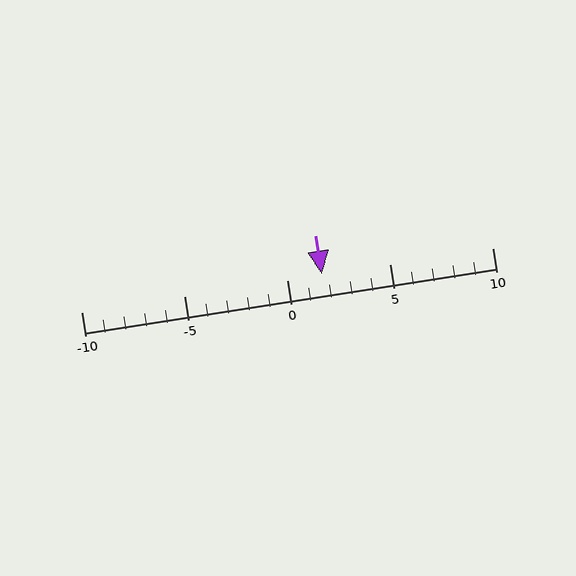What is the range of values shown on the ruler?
The ruler shows values from -10 to 10.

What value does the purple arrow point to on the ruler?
The purple arrow points to approximately 2.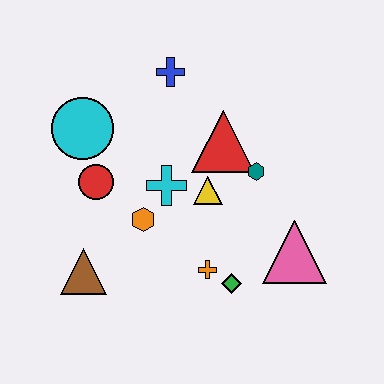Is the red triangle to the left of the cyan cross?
No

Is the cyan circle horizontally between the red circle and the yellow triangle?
No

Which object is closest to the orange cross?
The green diamond is closest to the orange cross.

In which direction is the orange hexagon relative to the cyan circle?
The orange hexagon is below the cyan circle.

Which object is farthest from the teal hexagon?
The brown triangle is farthest from the teal hexagon.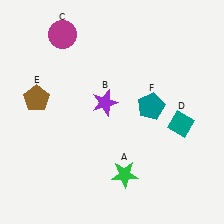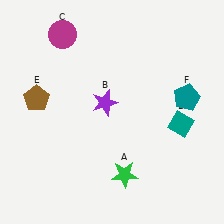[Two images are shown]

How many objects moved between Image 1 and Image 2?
1 object moved between the two images.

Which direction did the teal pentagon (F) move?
The teal pentagon (F) moved right.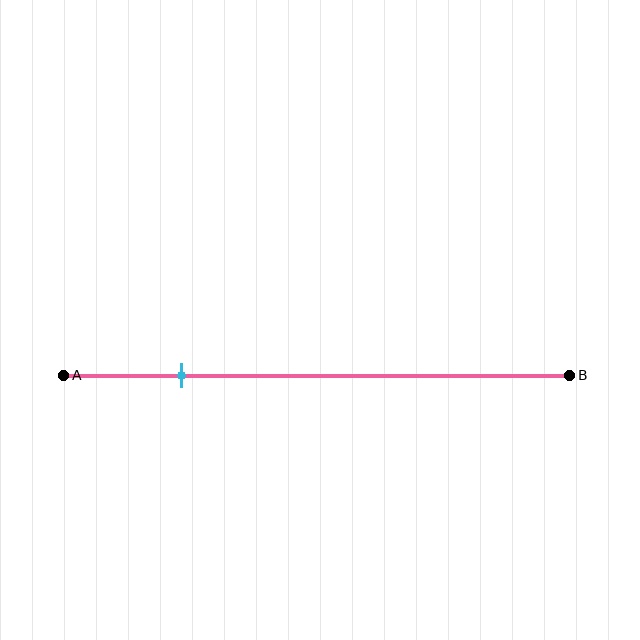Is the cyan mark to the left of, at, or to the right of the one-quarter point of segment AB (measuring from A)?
The cyan mark is approximately at the one-quarter point of segment AB.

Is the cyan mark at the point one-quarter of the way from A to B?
Yes, the mark is approximately at the one-quarter point.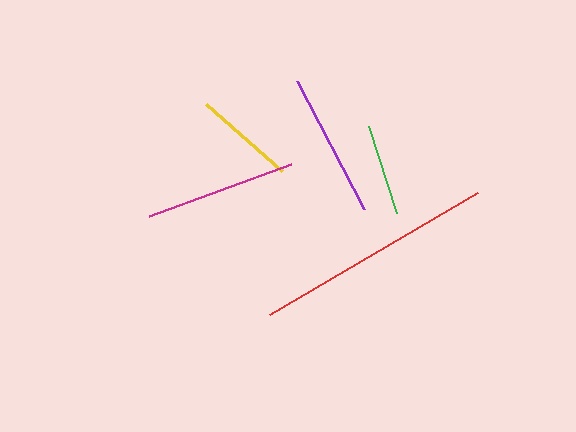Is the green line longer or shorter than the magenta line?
The magenta line is longer than the green line.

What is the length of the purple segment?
The purple segment is approximately 145 pixels long.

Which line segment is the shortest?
The green line is the shortest at approximately 91 pixels.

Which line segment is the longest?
The red line is the longest at approximately 242 pixels.